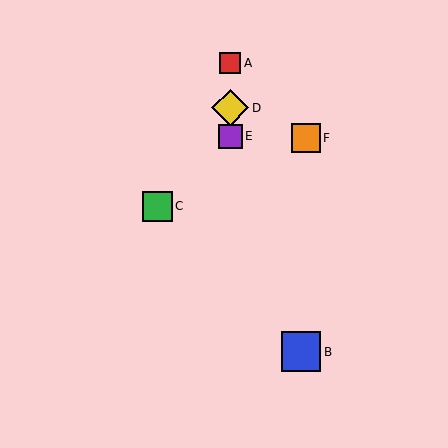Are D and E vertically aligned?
Yes, both are at x≈230.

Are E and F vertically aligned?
No, E is at x≈230 and F is at x≈306.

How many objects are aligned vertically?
3 objects (A, D, E) are aligned vertically.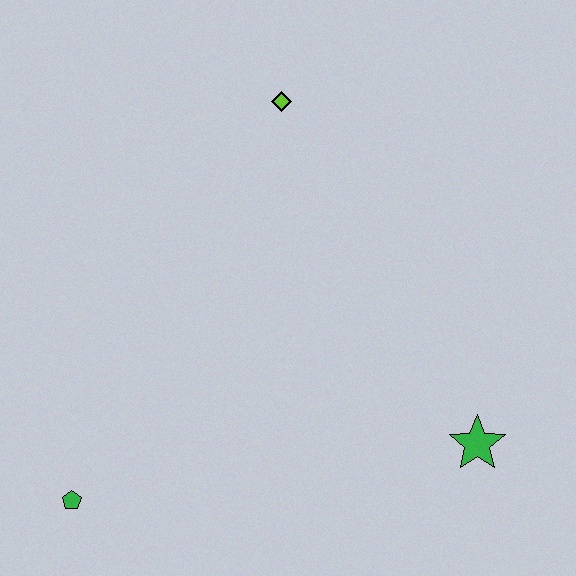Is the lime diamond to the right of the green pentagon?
Yes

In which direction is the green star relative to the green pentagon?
The green star is to the right of the green pentagon.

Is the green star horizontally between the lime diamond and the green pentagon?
No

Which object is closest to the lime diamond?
The green star is closest to the lime diamond.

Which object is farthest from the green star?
The green pentagon is farthest from the green star.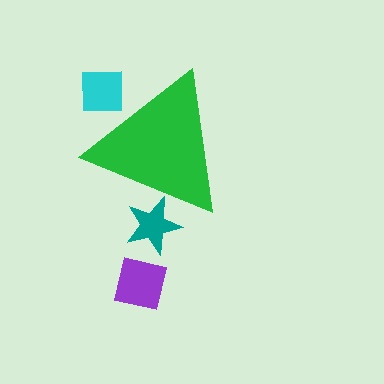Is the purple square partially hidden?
No, the purple square is fully visible.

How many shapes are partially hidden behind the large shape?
2 shapes are partially hidden.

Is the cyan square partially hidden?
Yes, the cyan square is partially hidden behind the green triangle.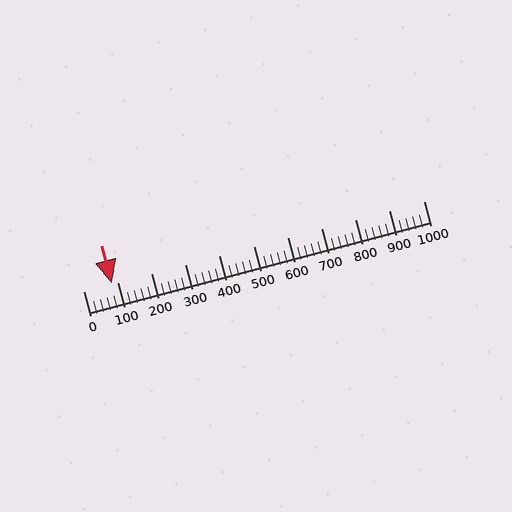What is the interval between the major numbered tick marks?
The major tick marks are spaced 100 units apart.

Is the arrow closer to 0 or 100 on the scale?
The arrow is closer to 100.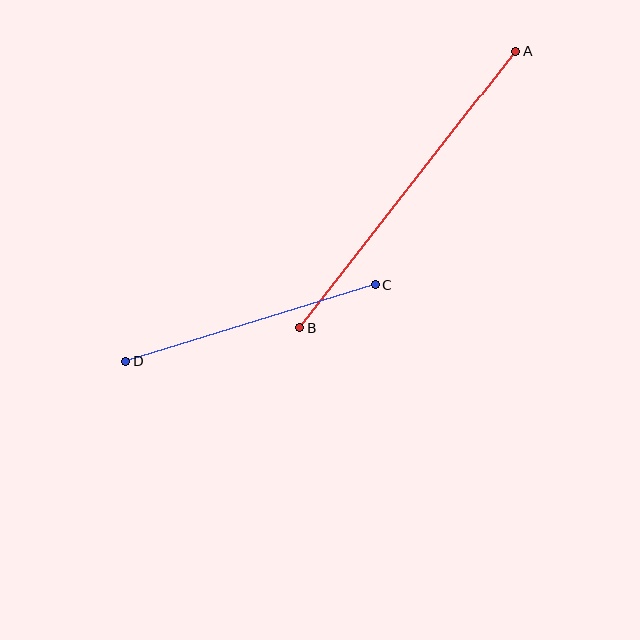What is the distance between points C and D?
The distance is approximately 261 pixels.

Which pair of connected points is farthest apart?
Points A and B are farthest apart.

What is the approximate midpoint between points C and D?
The midpoint is at approximately (250, 323) pixels.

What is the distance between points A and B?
The distance is approximately 350 pixels.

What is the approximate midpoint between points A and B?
The midpoint is at approximately (407, 190) pixels.